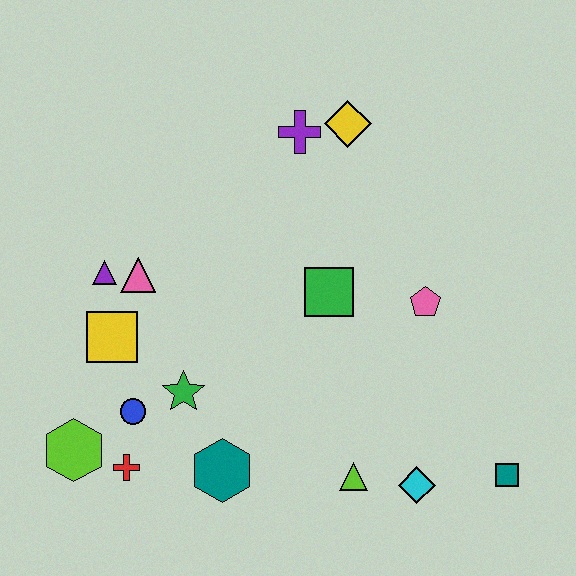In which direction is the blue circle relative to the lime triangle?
The blue circle is to the left of the lime triangle.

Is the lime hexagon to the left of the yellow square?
Yes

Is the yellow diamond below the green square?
No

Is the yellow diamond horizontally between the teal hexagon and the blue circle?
No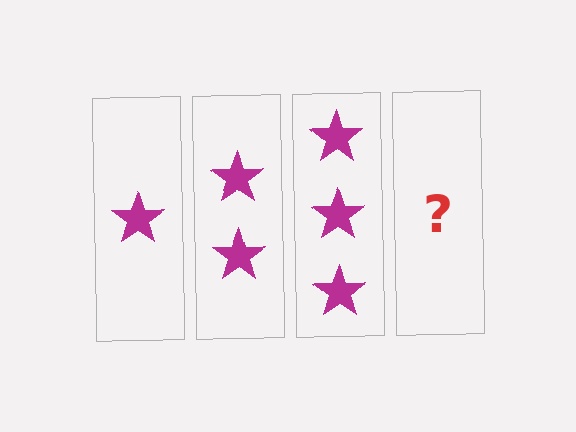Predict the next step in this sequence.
The next step is 4 stars.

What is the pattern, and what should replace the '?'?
The pattern is that each step adds one more star. The '?' should be 4 stars.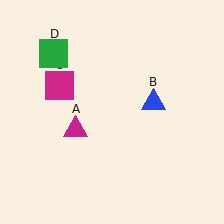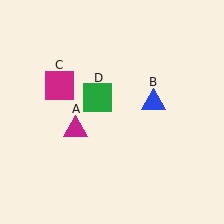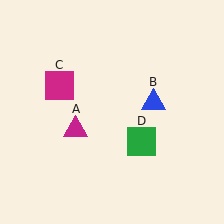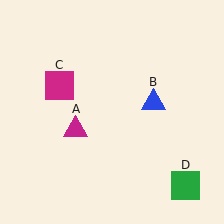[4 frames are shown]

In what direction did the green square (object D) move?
The green square (object D) moved down and to the right.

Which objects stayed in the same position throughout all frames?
Magenta triangle (object A) and blue triangle (object B) and magenta square (object C) remained stationary.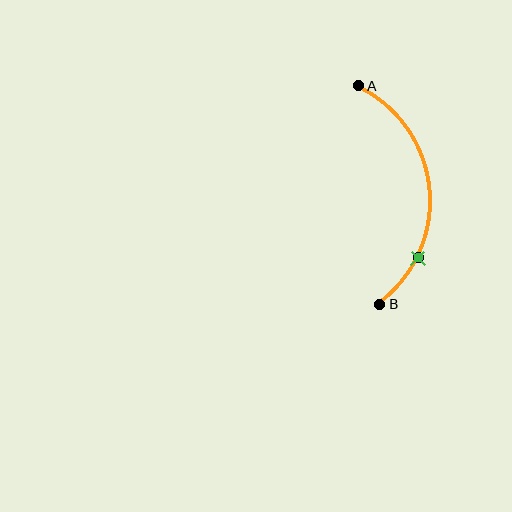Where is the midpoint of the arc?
The arc midpoint is the point on the curve farthest from the straight line joining A and B. It sits to the right of that line.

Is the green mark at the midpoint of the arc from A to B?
No. The green mark lies on the arc but is closer to endpoint B. The arc midpoint would be at the point on the curve equidistant along the arc from both A and B.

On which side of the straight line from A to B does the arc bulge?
The arc bulges to the right of the straight line connecting A and B.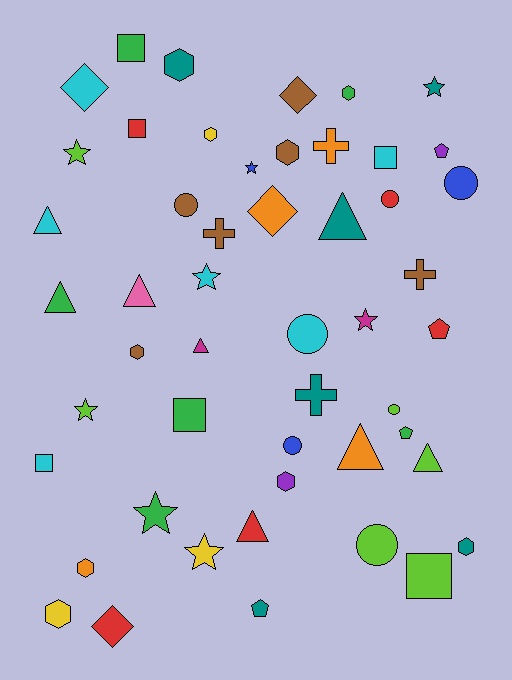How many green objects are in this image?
There are 6 green objects.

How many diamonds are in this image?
There are 4 diamonds.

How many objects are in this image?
There are 50 objects.